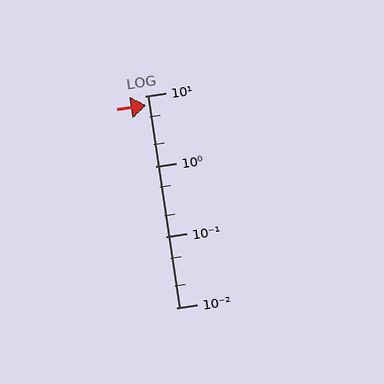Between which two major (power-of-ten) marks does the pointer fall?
The pointer is between 1 and 10.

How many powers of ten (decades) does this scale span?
The scale spans 3 decades, from 0.01 to 10.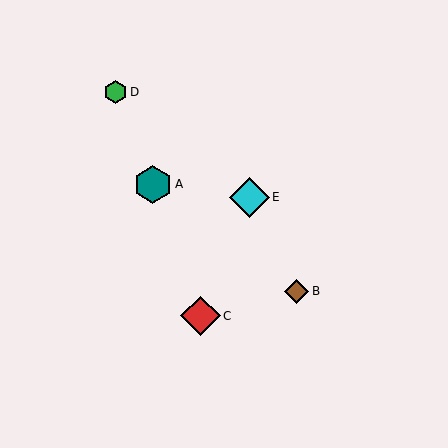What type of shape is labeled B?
Shape B is a brown diamond.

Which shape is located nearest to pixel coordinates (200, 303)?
The red diamond (labeled C) at (201, 316) is nearest to that location.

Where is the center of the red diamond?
The center of the red diamond is at (201, 316).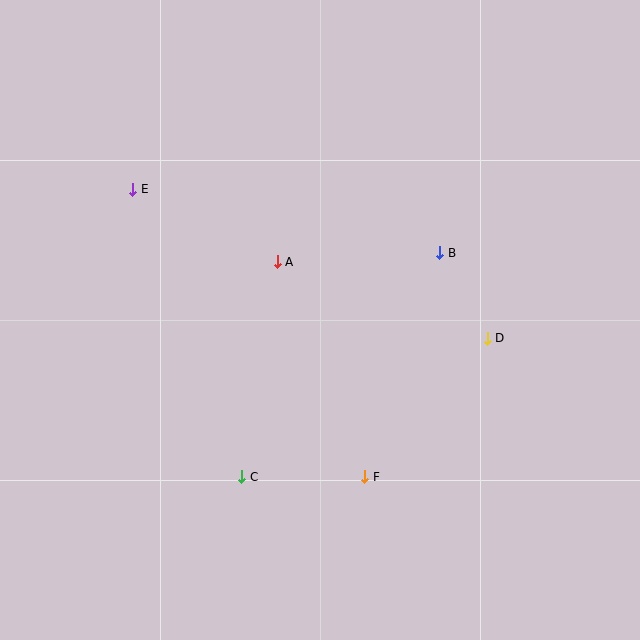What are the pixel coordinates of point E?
Point E is at (133, 189).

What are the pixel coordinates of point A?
Point A is at (277, 262).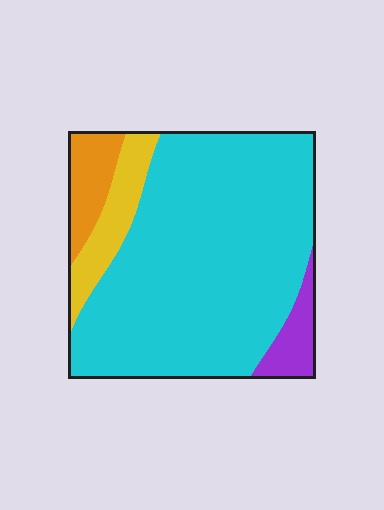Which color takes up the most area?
Cyan, at roughly 75%.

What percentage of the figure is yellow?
Yellow takes up less than a sixth of the figure.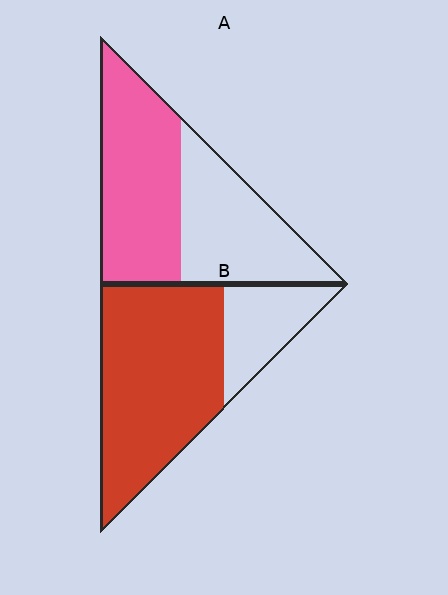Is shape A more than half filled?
Yes.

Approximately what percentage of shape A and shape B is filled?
A is approximately 55% and B is approximately 75%.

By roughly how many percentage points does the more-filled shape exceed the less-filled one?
By roughly 20 percentage points (B over A).